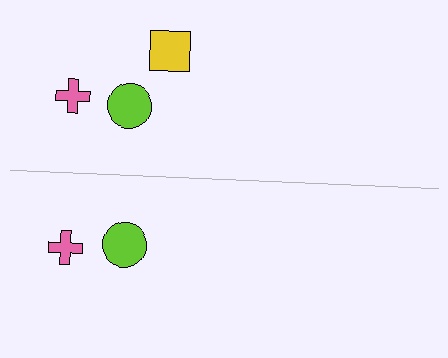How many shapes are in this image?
There are 5 shapes in this image.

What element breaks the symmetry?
A yellow square is missing from the bottom side.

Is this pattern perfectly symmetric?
No, the pattern is not perfectly symmetric. A yellow square is missing from the bottom side.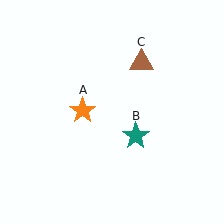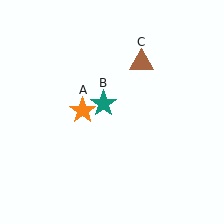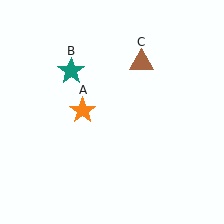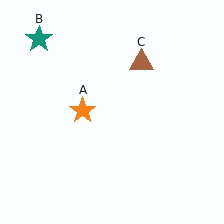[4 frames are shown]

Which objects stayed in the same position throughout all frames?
Orange star (object A) and brown triangle (object C) remained stationary.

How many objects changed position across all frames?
1 object changed position: teal star (object B).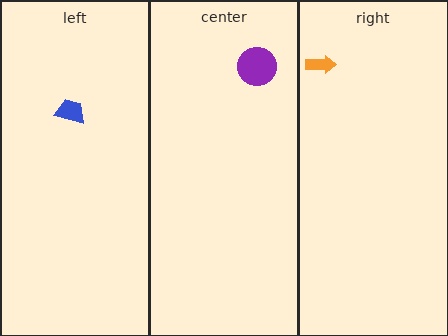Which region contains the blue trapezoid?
The left region.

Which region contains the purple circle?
The center region.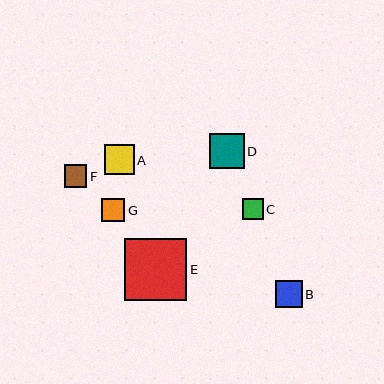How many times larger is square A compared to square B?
Square A is approximately 1.1 times the size of square B.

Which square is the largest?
Square E is the largest with a size of approximately 62 pixels.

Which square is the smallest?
Square C is the smallest with a size of approximately 21 pixels.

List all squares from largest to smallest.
From largest to smallest: E, D, A, B, G, F, C.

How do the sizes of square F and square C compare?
Square F and square C are approximately the same size.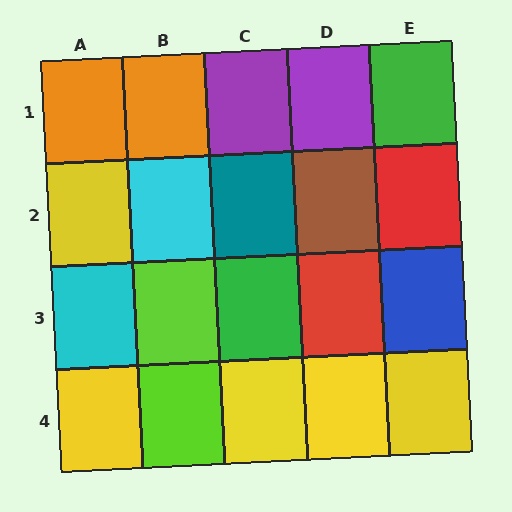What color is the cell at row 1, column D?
Purple.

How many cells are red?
2 cells are red.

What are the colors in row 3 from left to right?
Cyan, lime, green, red, blue.